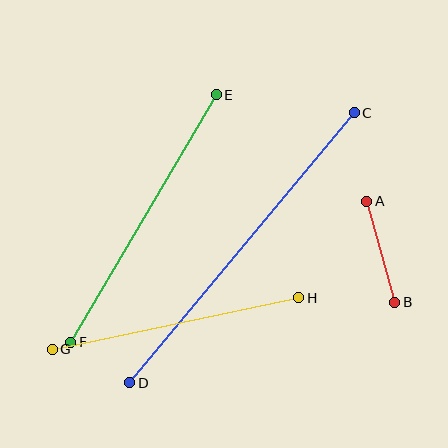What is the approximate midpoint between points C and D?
The midpoint is at approximately (242, 248) pixels.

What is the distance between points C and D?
The distance is approximately 351 pixels.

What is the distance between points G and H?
The distance is approximately 252 pixels.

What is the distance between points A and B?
The distance is approximately 105 pixels.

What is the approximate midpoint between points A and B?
The midpoint is at approximately (381, 252) pixels.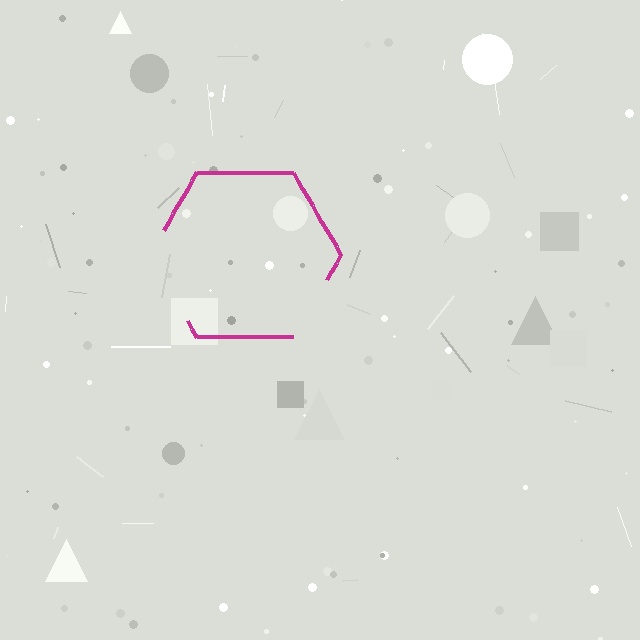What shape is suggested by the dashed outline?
The dashed outline suggests a hexagon.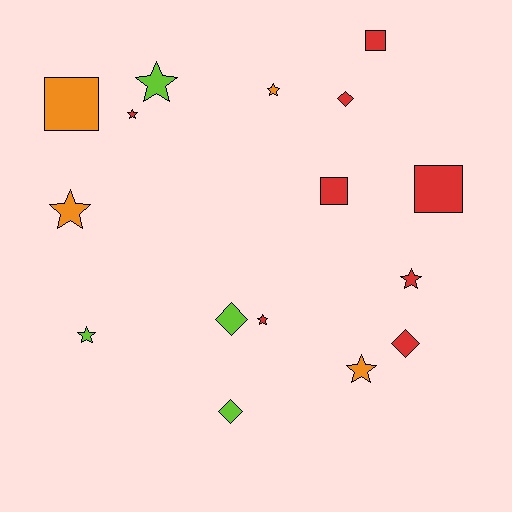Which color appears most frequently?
Red, with 8 objects.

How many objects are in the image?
There are 16 objects.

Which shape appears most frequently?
Star, with 8 objects.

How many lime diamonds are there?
There are 2 lime diamonds.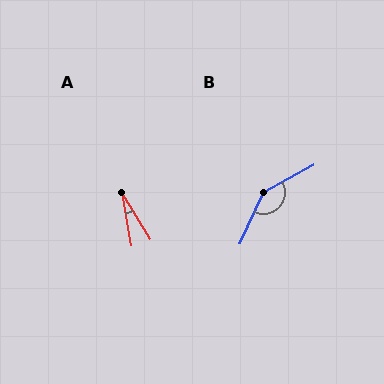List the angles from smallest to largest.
A (21°), B (143°).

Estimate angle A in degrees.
Approximately 21 degrees.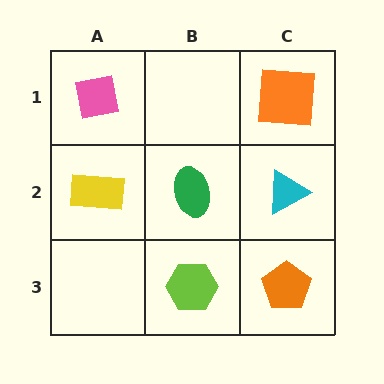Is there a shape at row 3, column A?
No, that cell is empty.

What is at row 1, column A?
A pink square.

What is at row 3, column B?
A lime hexagon.